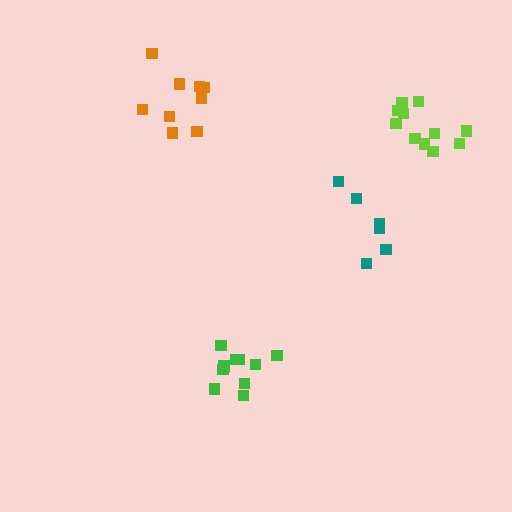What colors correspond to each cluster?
The clusters are colored: orange, teal, lime, green.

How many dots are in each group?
Group 1: 9 dots, Group 2: 6 dots, Group 3: 12 dots, Group 4: 10 dots (37 total).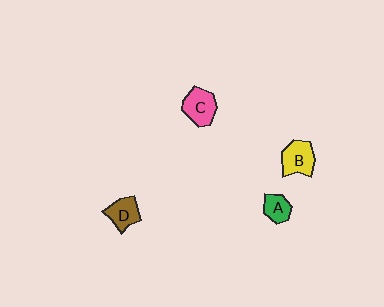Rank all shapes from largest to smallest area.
From largest to smallest: C (pink), B (yellow), D (brown), A (green).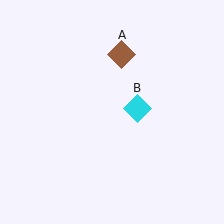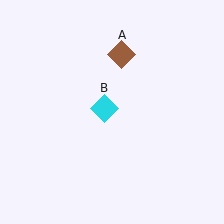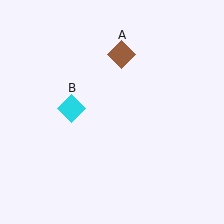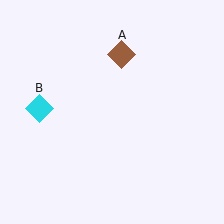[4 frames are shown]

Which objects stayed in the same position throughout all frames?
Brown diamond (object A) remained stationary.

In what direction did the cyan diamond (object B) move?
The cyan diamond (object B) moved left.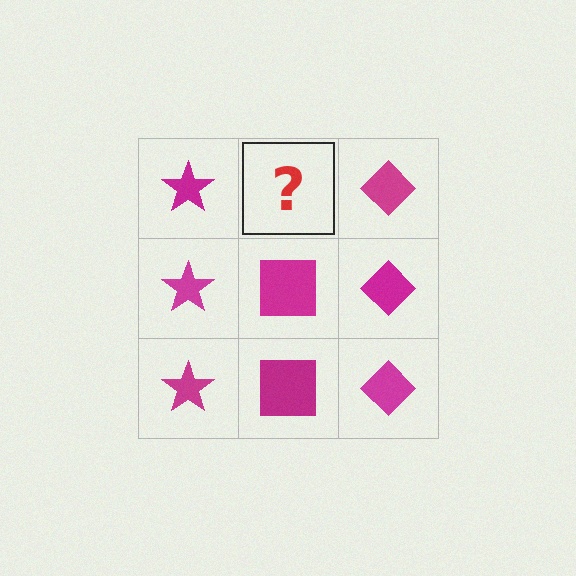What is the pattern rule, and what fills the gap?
The rule is that each column has a consistent shape. The gap should be filled with a magenta square.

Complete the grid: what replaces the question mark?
The question mark should be replaced with a magenta square.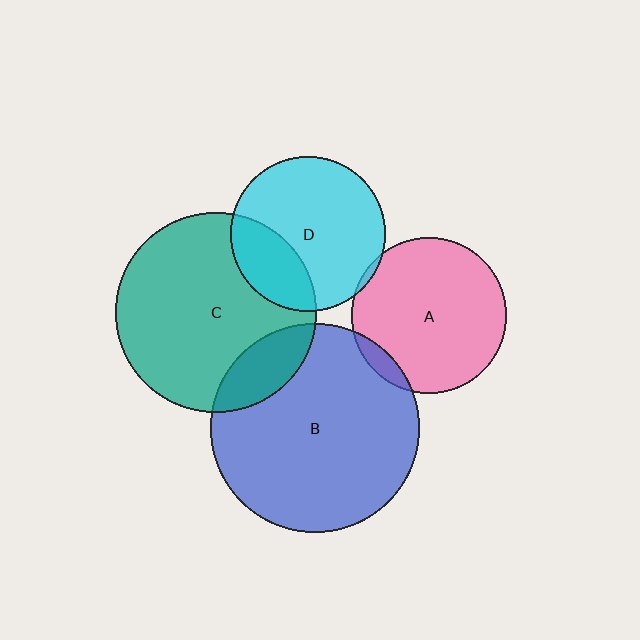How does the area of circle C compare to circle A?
Approximately 1.7 times.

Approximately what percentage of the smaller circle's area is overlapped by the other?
Approximately 25%.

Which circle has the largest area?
Circle B (blue).